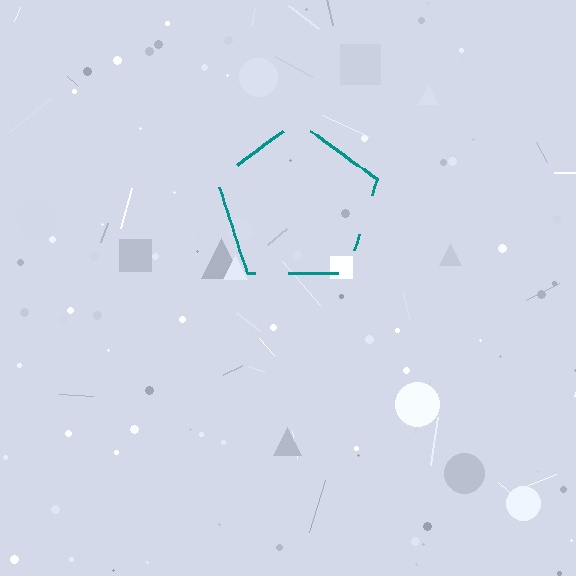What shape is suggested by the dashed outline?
The dashed outline suggests a pentagon.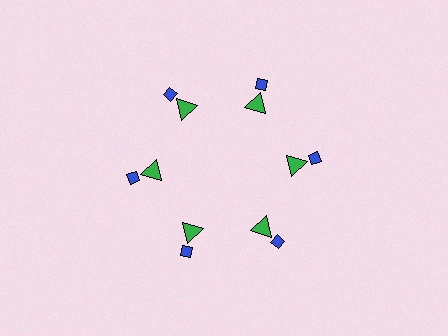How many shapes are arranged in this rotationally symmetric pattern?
There are 12 shapes, arranged in 6 groups of 2.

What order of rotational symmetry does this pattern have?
This pattern has 6-fold rotational symmetry.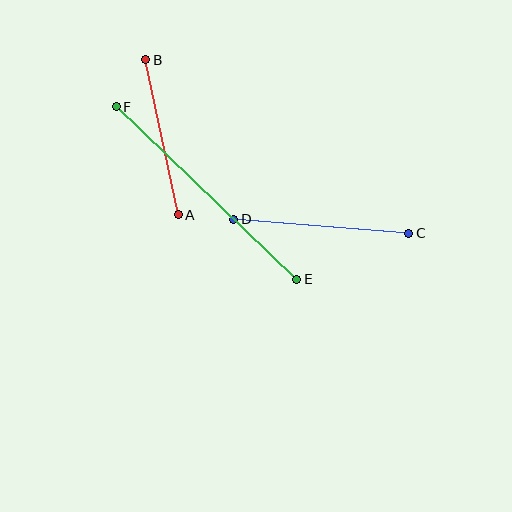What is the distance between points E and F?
The distance is approximately 249 pixels.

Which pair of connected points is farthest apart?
Points E and F are farthest apart.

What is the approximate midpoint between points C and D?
The midpoint is at approximately (321, 226) pixels.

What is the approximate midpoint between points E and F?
The midpoint is at approximately (206, 193) pixels.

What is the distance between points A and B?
The distance is approximately 158 pixels.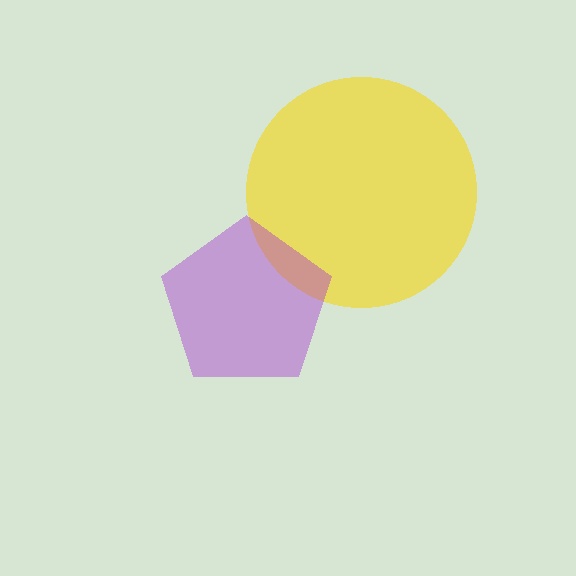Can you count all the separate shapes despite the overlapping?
Yes, there are 2 separate shapes.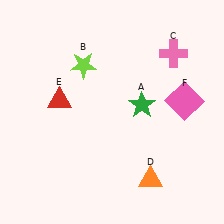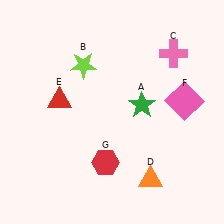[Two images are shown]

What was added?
A red hexagon (G) was added in Image 2.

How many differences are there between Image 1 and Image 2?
There is 1 difference between the two images.